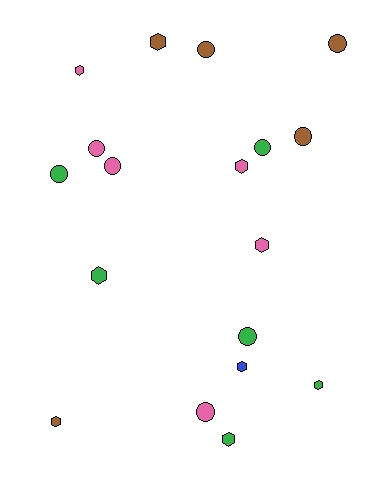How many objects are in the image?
There are 18 objects.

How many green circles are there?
There are 3 green circles.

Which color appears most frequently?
Green, with 6 objects.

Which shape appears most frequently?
Circle, with 9 objects.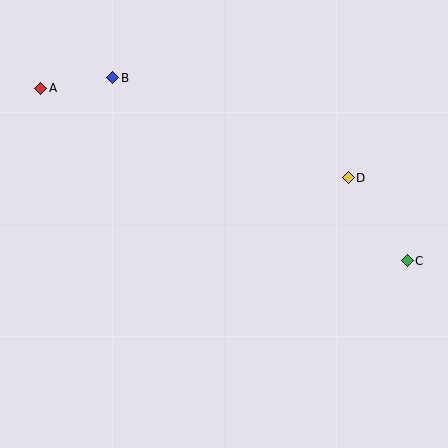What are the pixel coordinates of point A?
Point A is at (41, 88).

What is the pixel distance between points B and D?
The distance between B and D is 256 pixels.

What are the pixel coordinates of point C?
Point C is at (407, 261).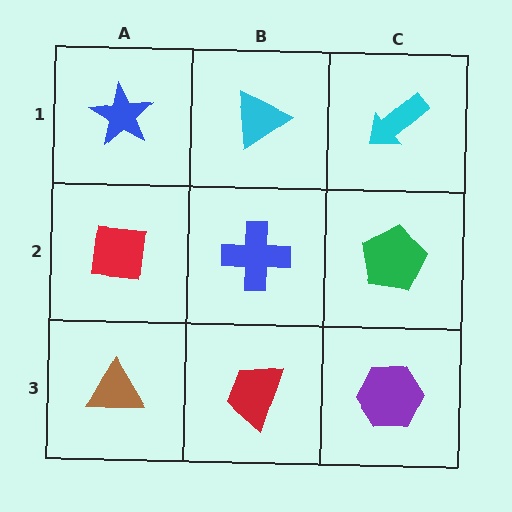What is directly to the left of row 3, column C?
A red trapezoid.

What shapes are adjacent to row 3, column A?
A red square (row 2, column A), a red trapezoid (row 3, column B).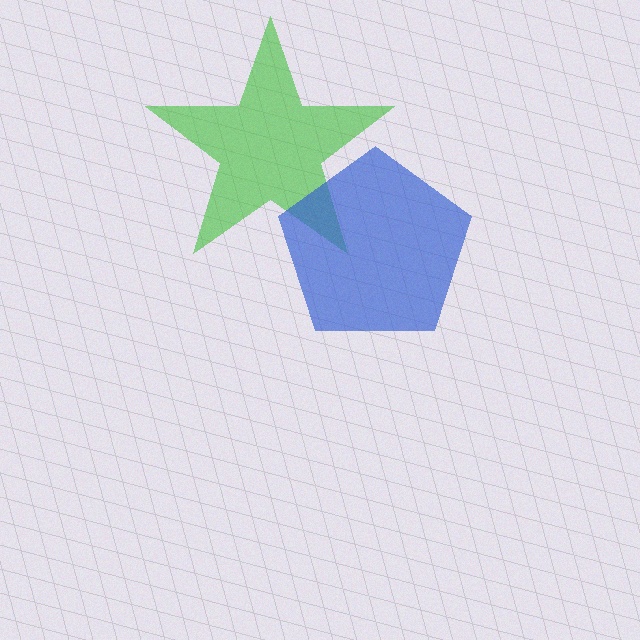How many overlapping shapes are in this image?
There are 2 overlapping shapes in the image.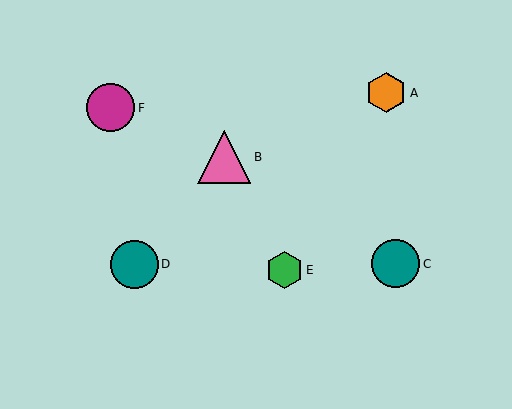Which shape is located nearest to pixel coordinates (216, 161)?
The pink triangle (labeled B) at (224, 157) is nearest to that location.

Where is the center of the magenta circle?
The center of the magenta circle is at (110, 108).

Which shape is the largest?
The pink triangle (labeled B) is the largest.